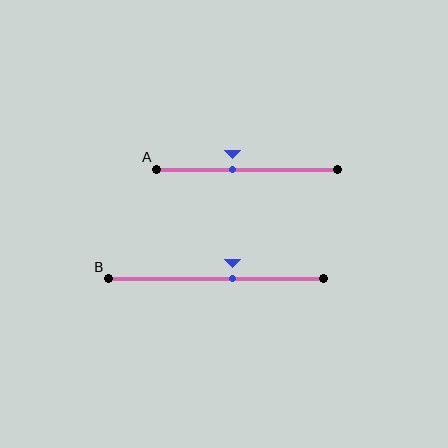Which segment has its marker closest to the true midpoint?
Segment B has its marker closest to the true midpoint.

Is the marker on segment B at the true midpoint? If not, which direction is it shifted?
No, the marker on segment B is shifted to the right by about 8% of the segment length.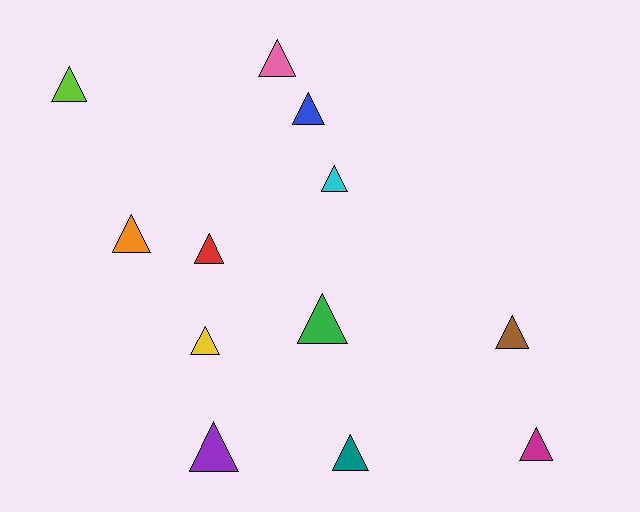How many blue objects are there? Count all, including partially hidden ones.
There is 1 blue object.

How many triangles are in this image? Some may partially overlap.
There are 12 triangles.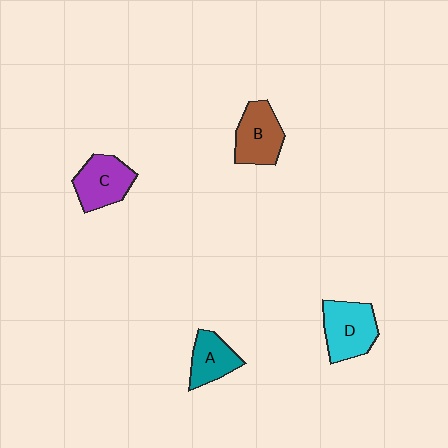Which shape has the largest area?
Shape D (cyan).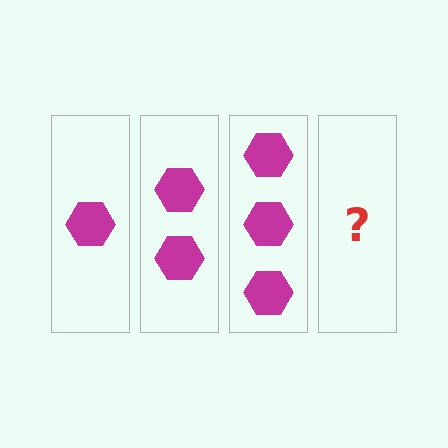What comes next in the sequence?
The next element should be 4 hexagons.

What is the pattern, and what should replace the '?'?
The pattern is that each step adds one more hexagon. The '?' should be 4 hexagons.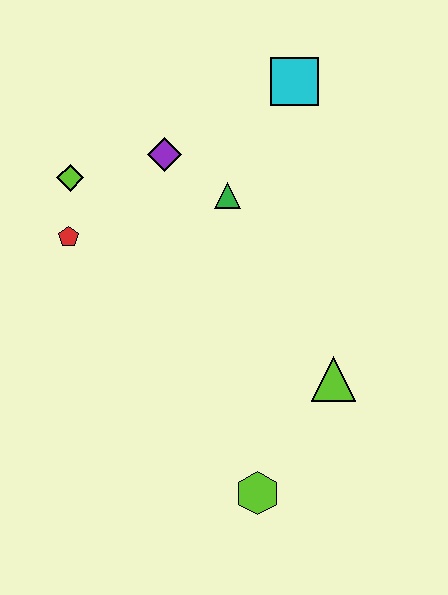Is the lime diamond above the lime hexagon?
Yes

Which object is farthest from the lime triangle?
The lime diamond is farthest from the lime triangle.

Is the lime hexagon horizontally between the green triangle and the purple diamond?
No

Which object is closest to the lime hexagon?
The lime triangle is closest to the lime hexagon.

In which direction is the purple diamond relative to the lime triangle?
The purple diamond is above the lime triangle.